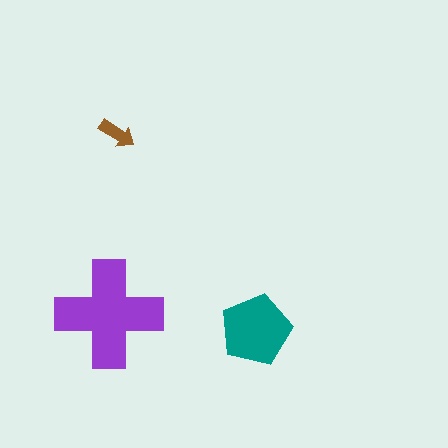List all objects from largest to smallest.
The purple cross, the teal pentagon, the brown arrow.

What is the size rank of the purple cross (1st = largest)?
1st.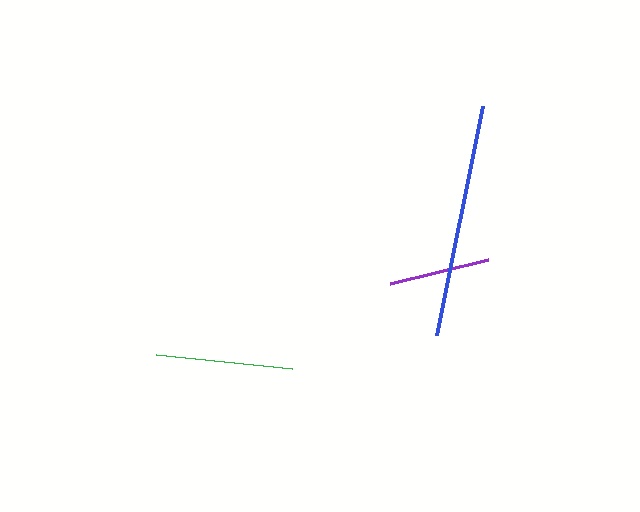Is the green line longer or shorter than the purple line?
The green line is longer than the purple line.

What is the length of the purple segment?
The purple segment is approximately 101 pixels long.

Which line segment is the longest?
The blue line is the longest at approximately 234 pixels.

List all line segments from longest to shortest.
From longest to shortest: blue, green, purple.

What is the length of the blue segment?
The blue segment is approximately 234 pixels long.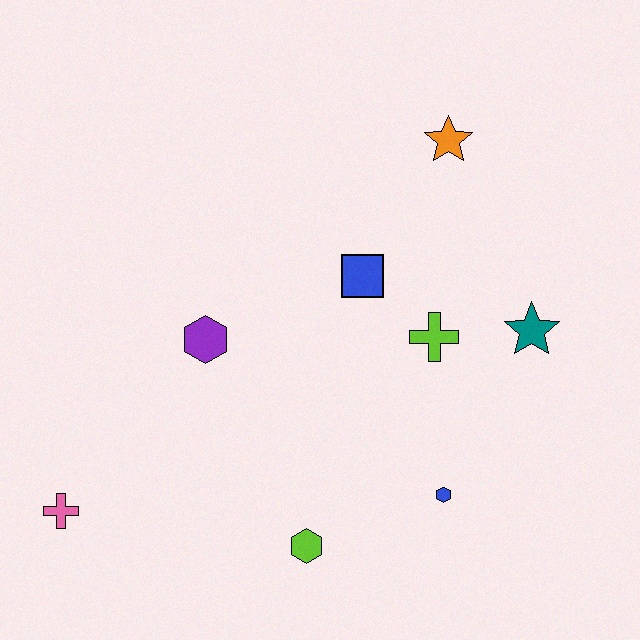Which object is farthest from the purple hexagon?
The teal star is farthest from the purple hexagon.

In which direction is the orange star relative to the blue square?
The orange star is above the blue square.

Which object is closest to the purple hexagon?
The blue square is closest to the purple hexagon.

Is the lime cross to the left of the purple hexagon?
No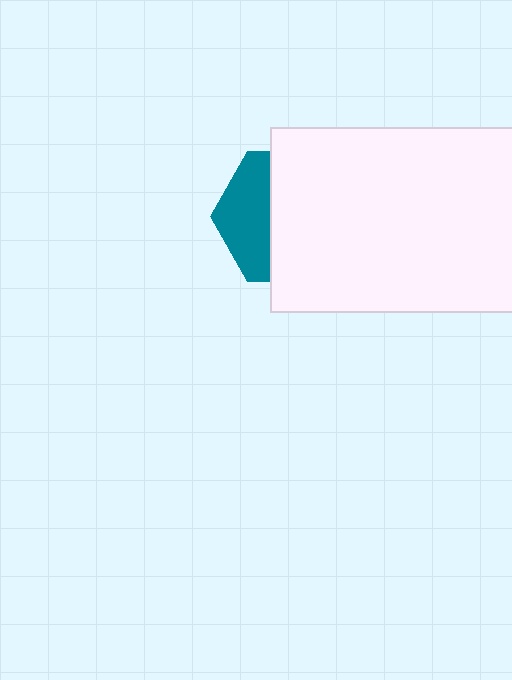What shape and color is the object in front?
The object in front is a white rectangle.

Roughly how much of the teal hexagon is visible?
A small part of it is visible (roughly 36%).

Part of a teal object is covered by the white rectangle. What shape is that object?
It is a hexagon.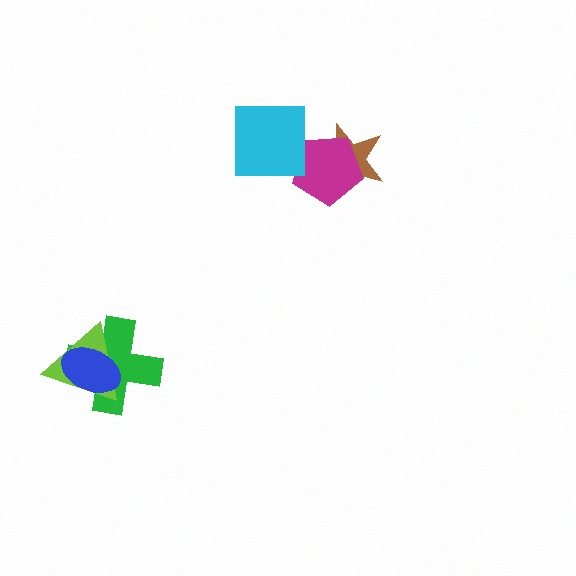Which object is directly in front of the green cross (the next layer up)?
The lime triangle is directly in front of the green cross.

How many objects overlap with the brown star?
1 object overlaps with the brown star.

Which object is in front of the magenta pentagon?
The cyan square is in front of the magenta pentagon.